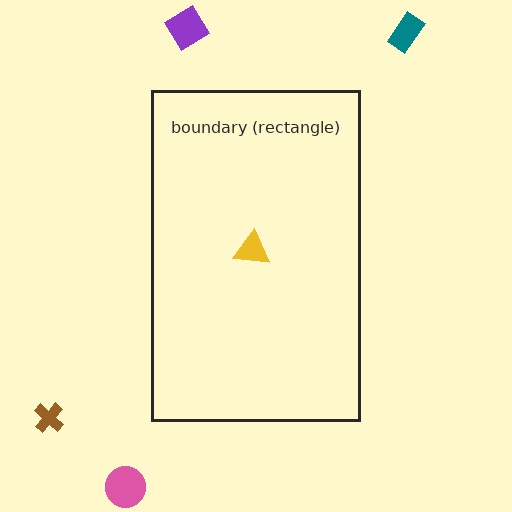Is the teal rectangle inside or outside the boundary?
Outside.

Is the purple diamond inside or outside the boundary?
Outside.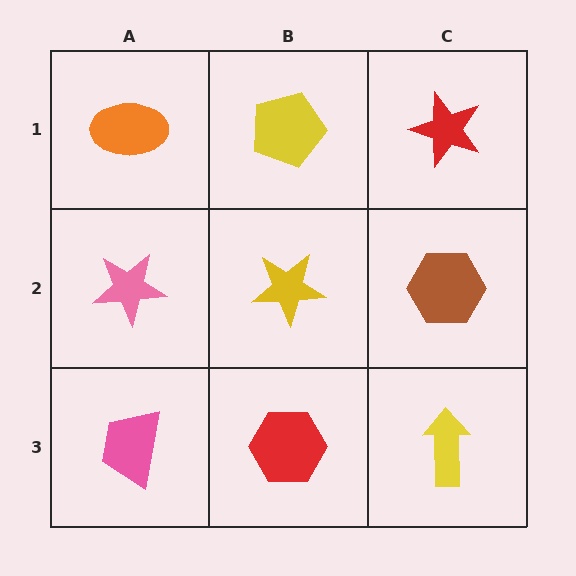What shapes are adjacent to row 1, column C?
A brown hexagon (row 2, column C), a yellow pentagon (row 1, column B).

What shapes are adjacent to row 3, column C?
A brown hexagon (row 2, column C), a red hexagon (row 3, column B).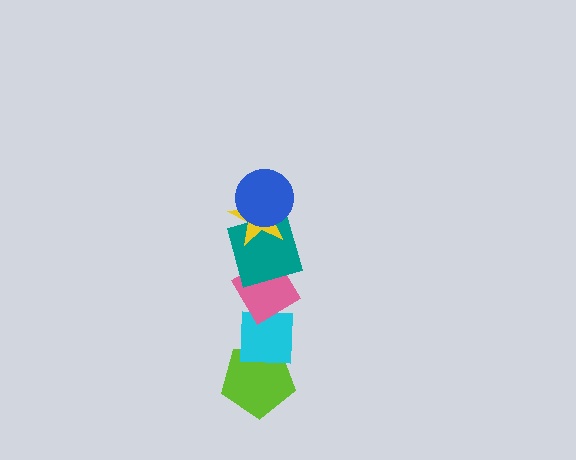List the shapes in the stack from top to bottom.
From top to bottom: the blue circle, the yellow star, the teal square, the pink diamond, the cyan square, the lime pentagon.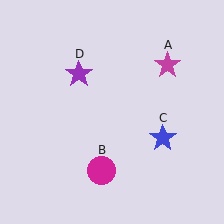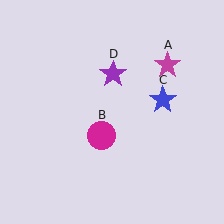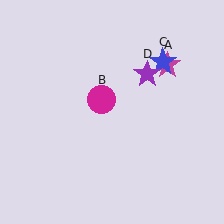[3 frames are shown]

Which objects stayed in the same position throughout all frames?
Magenta star (object A) remained stationary.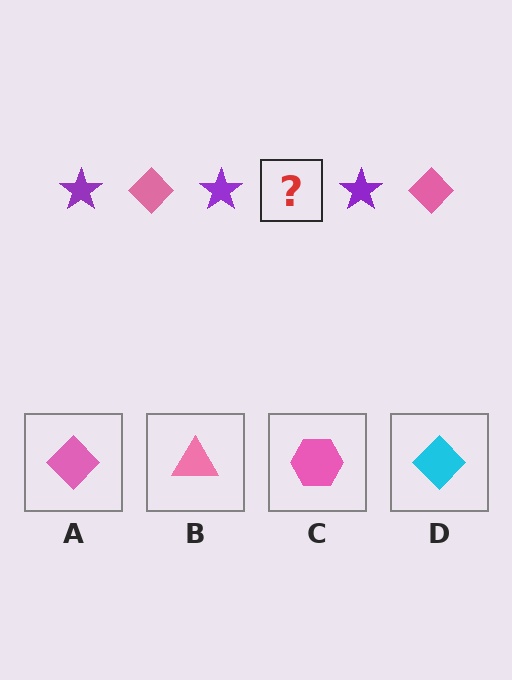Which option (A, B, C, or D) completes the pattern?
A.